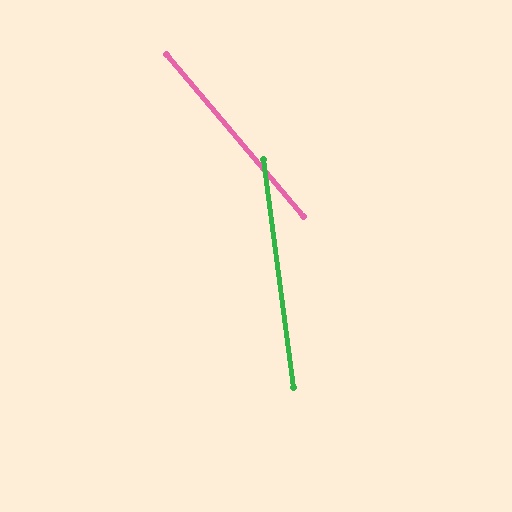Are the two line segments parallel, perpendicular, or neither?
Neither parallel nor perpendicular — they differ by about 33°.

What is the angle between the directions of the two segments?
Approximately 33 degrees.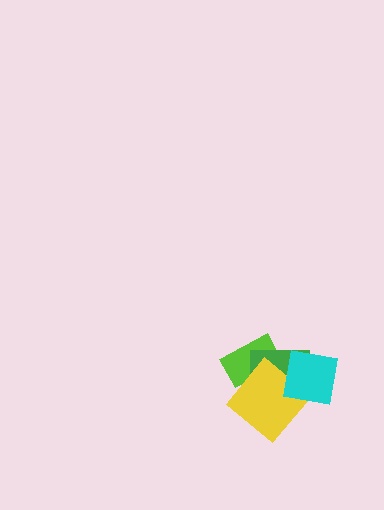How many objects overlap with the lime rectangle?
2 objects overlap with the lime rectangle.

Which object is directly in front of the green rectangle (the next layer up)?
The yellow diamond is directly in front of the green rectangle.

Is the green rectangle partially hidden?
Yes, it is partially covered by another shape.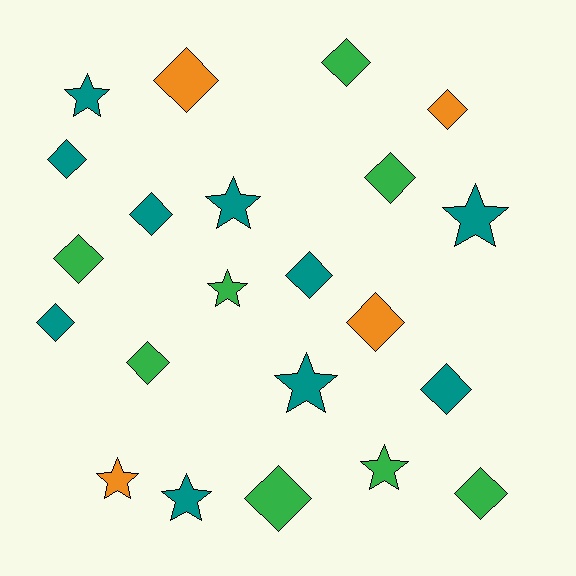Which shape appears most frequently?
Diamond, with 14 objects.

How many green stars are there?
There are 2 green stars.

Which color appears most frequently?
Teal, with 10 objects.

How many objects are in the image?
There are 22 objects.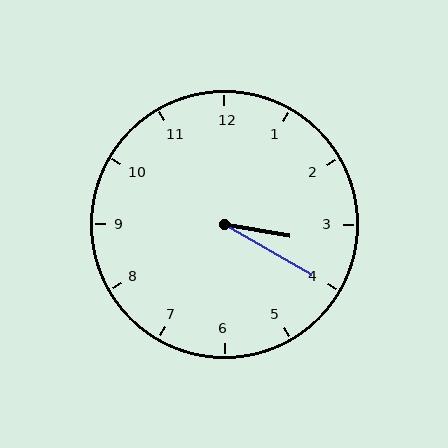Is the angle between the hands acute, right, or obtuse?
It is acute.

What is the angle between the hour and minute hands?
Approximately 20 degrees.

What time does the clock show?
3:20.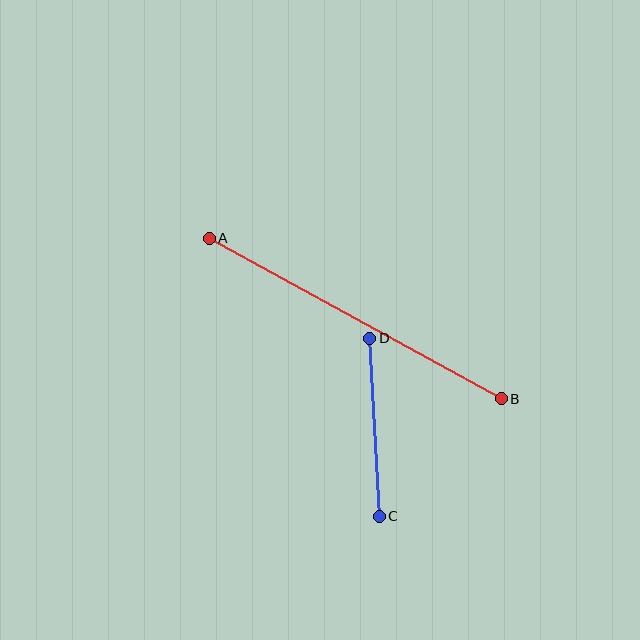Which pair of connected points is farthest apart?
Points A and B are farthest apart.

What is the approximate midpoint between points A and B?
The midpoint is at approximately (355, 319) pixels.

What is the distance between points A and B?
The distance is approximately 333 pixels.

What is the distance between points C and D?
The distance is approximately 178 pixels.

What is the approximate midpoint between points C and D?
The midpoint is at approximately (375, 427) pixels.